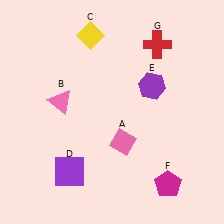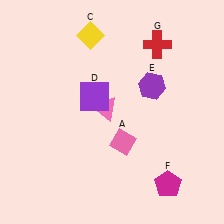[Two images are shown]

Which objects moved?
The objects that moved are: the pink triangle (B), the purple square (D).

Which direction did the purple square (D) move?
The purple square (D) moved up.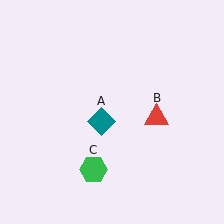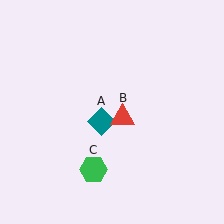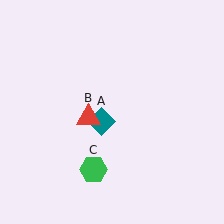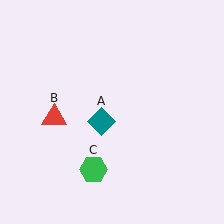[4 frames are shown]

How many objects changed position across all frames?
1 object changed position: red triangle (object B).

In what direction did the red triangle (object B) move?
The red triangle (object B) moved left.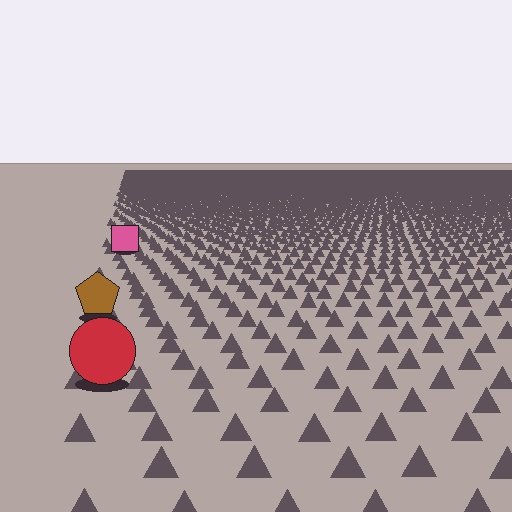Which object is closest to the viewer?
The red circle is closest. The texture marks near it are larger and more spread out.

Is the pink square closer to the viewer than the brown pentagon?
No. The brown pentagon is closer — you can tell from the texture gradient: the ground texture is coarser near it.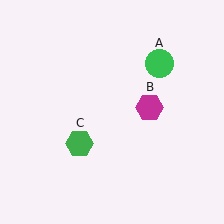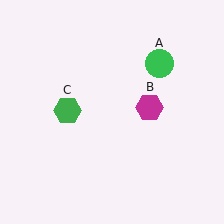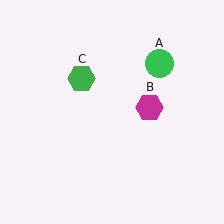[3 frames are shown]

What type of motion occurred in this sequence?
The green hexagon (object C) rotated clockwise around the center of the scene.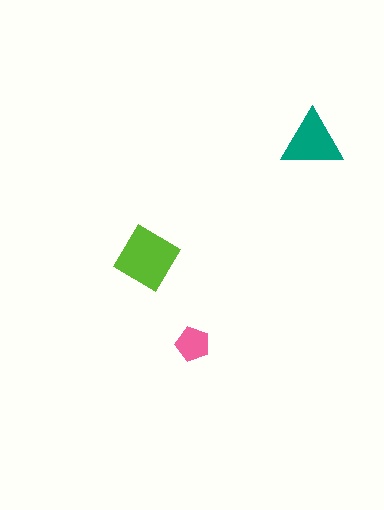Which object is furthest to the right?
The teal triangle is rightmost.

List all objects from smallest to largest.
The pink pentagon, the teal triangle, the lime diamond.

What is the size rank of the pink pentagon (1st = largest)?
3rd.